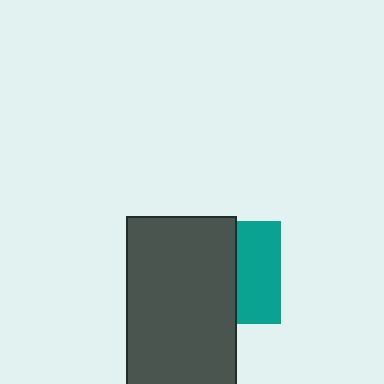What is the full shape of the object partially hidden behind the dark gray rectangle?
The partially hidden object is a teal square.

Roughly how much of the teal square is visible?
A small part of it is visible (roughly 42%).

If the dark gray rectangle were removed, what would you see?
You would see the complete teal square.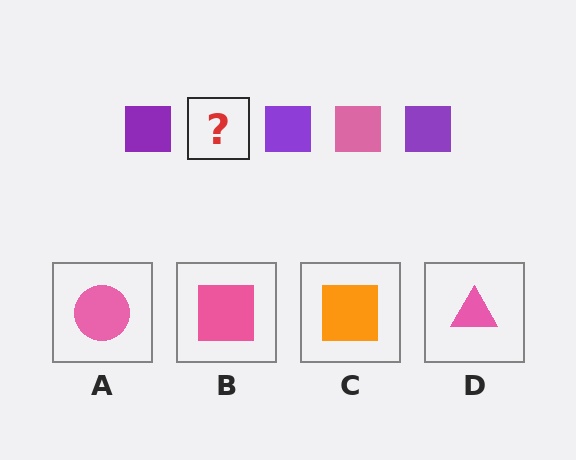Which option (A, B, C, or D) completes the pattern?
B.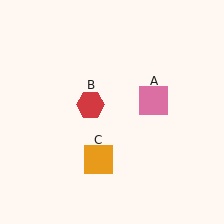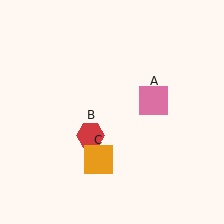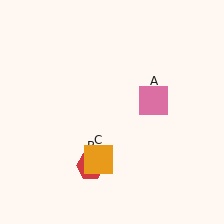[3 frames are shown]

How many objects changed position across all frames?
1 object changed position: red hexagon (object B).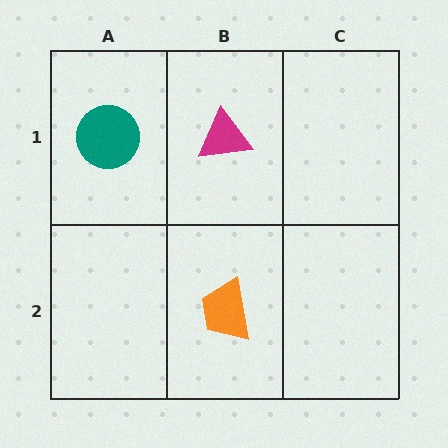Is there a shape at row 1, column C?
No, that cell is empty.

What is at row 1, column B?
A magenta triangle.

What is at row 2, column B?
An orange trapezoid.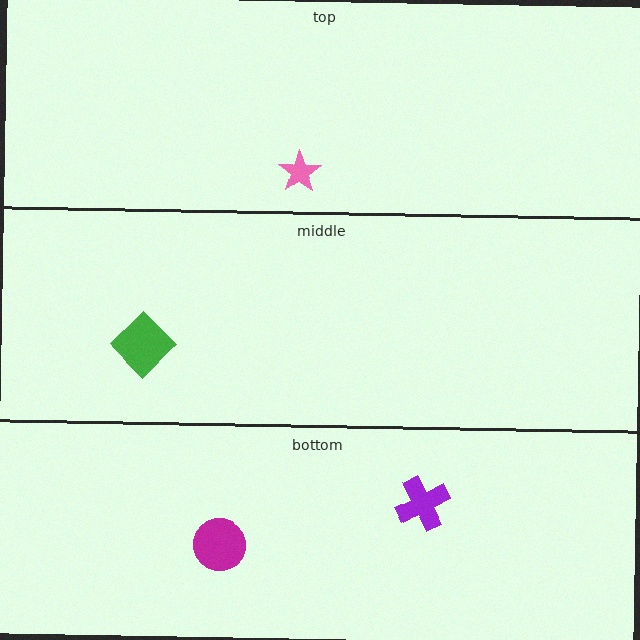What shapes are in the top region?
The pink star.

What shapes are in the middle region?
The green diamond.